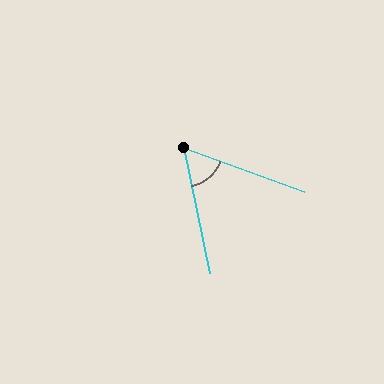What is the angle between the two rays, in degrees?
Approximately 58 degrees.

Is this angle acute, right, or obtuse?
It is acute.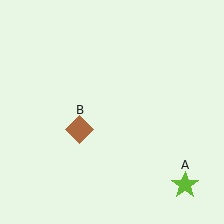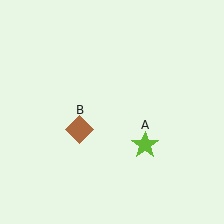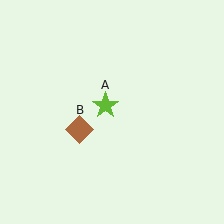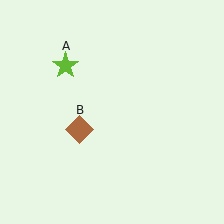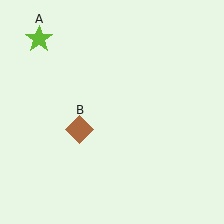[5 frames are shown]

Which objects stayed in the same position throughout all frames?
Brown diamond (object B) remained stationary.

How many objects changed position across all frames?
1 object changed position: lime star (object A).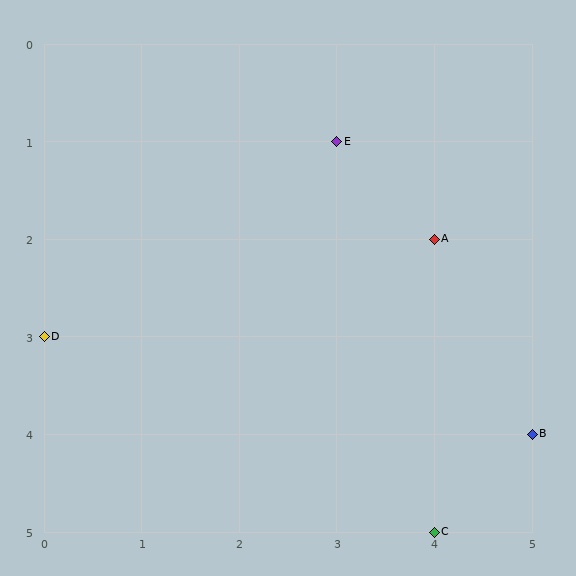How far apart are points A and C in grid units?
Points A and C are 3 rows apart.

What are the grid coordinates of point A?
Point A is at grid coordinates (4, 2).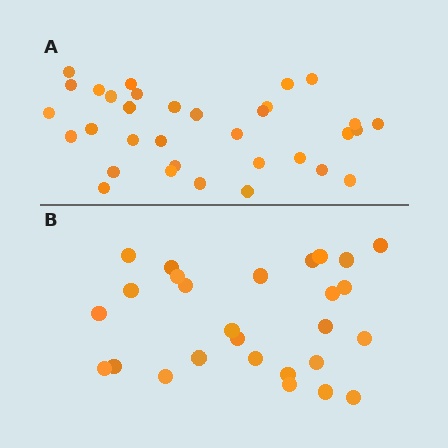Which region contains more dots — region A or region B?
Region A (the top region) has more dots.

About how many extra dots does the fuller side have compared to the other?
Region A has about 6 more dots than region B.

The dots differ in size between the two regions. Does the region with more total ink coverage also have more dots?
No. Region B has more total ink coverage because its dots are larger, but region A actually contains more individual dots. Total area can be misleading — the number of items is what matters here.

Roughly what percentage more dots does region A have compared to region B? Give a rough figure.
About 20% more.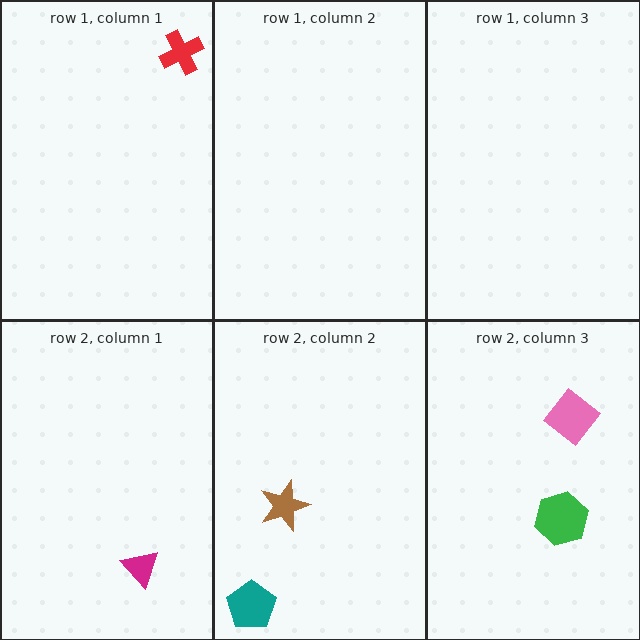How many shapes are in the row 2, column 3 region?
2.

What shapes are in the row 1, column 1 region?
The red cross.